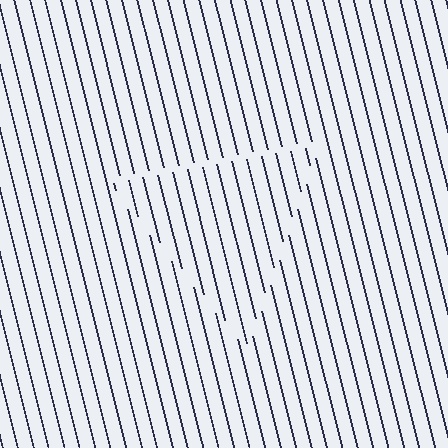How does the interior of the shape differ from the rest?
The interior of the shape contains the same grating, shifted by half a period — the contour is defined by the phase discontinuity where line-ends from the inner and outer gratings abut.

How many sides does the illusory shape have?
3 sides — the line-ends trace a triangle.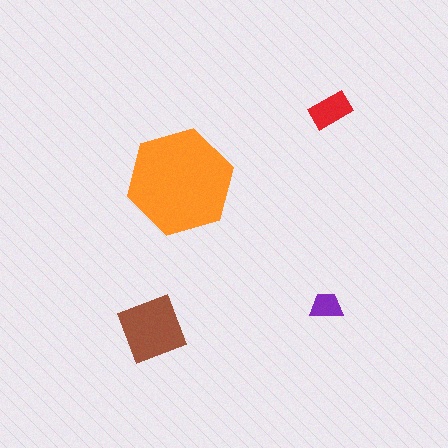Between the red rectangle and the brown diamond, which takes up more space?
The brown diamond.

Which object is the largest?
The orange hexagon.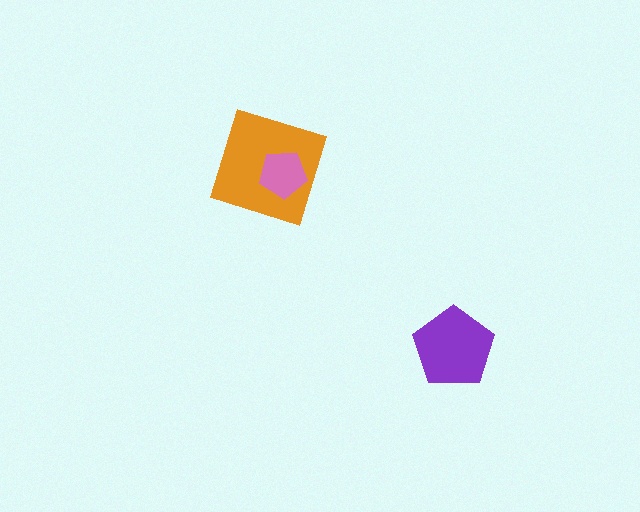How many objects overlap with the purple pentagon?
0 objects overlap with the purple pentagon.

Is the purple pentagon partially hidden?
No, no other shape covers it.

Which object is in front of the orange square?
The pink pentagon is in front of the orange square.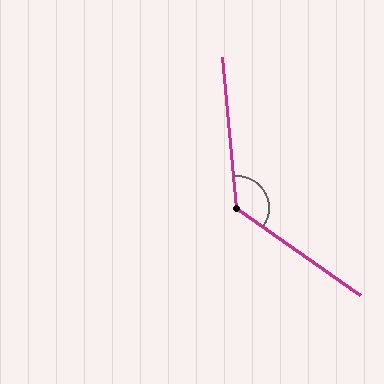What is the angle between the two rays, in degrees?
Approximately 130 degrees.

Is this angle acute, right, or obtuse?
It is obtuse.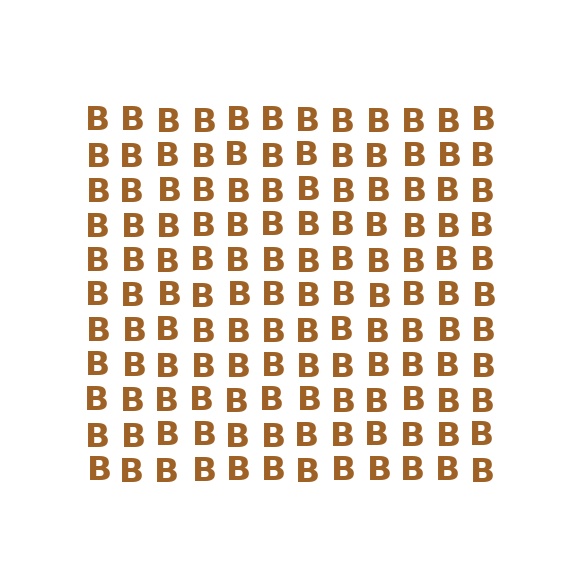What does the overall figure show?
The overall figure shows a square.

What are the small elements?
The small elements are letter B's.